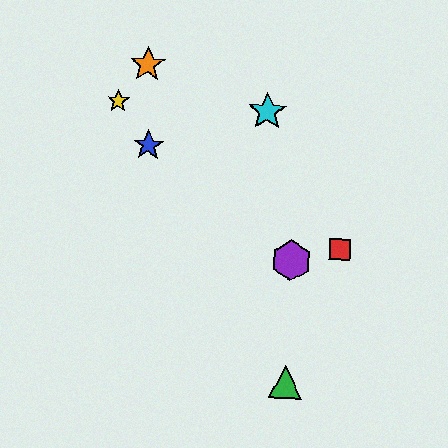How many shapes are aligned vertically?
2 shapes (the green triangle, the purple hexagon) are aligned vertically.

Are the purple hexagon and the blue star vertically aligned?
No, the purple hexagon is at x≈291 and the blue star is at x≈149.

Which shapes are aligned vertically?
The green triangle, the purple hexagon are aligned vertically.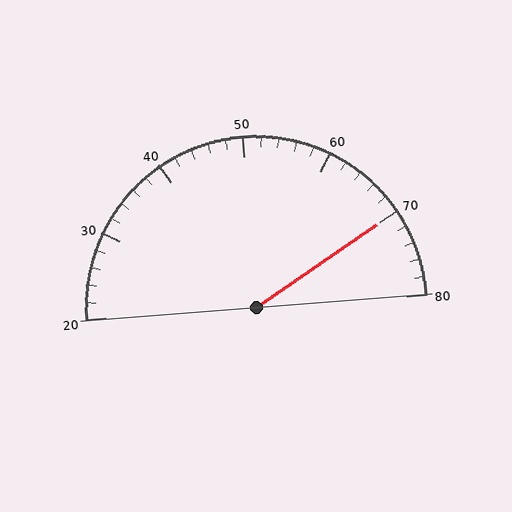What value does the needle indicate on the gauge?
The needle indicates approximately 70.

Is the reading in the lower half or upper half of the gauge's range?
The reading is in the upper half of the range (20 to 80).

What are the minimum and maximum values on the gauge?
The gauge ranges from 20 to 80.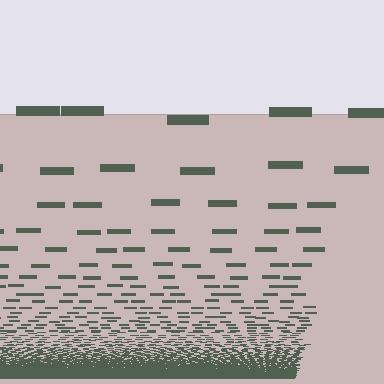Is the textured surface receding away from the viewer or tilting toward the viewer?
The surface appears to tilt toward the viewer. Texture elements get larger and sparser toward the top.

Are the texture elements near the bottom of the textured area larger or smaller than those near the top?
Smaller. The gradient is inverted — elements near the bottom are smaller and denser.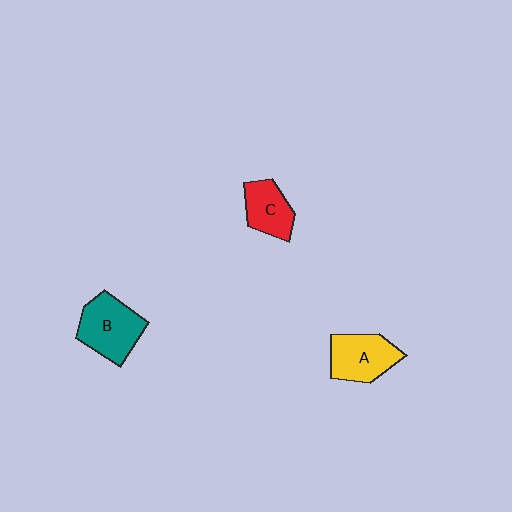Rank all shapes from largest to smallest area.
From largest to smallest: B (teal), A (yellow), C (red).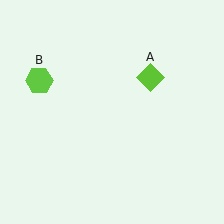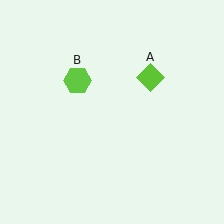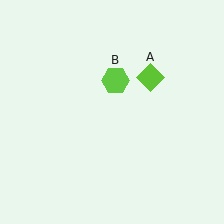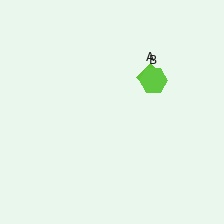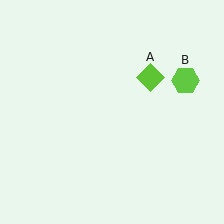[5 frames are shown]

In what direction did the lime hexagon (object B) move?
The lime hexagon (object B) moved right.